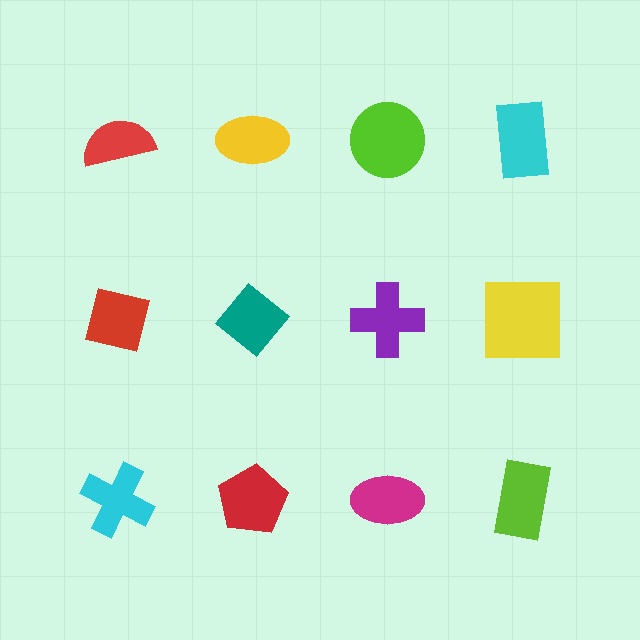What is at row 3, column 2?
A red pentagon.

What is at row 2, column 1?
A red square.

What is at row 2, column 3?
A purple cross.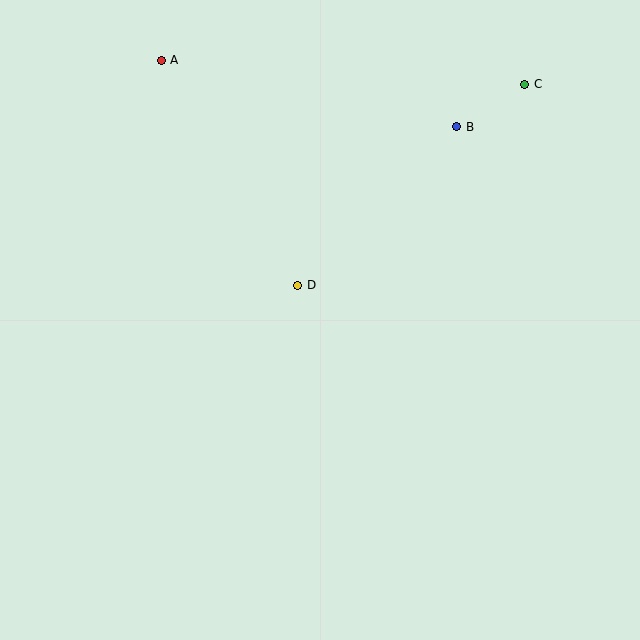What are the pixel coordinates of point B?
Point B is at (457, 127).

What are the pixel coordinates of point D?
Point D is at (298, 285).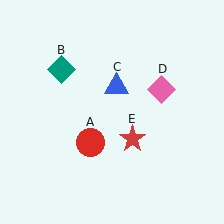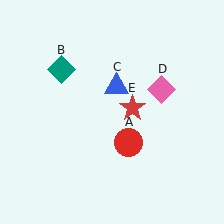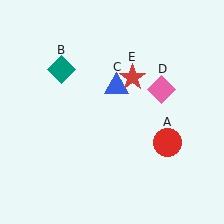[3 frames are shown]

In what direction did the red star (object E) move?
The red star (object E) moved up.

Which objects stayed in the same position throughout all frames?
Teal diamond (object B) and blue triangle (object C) and pink diamond (object D) remained stationary.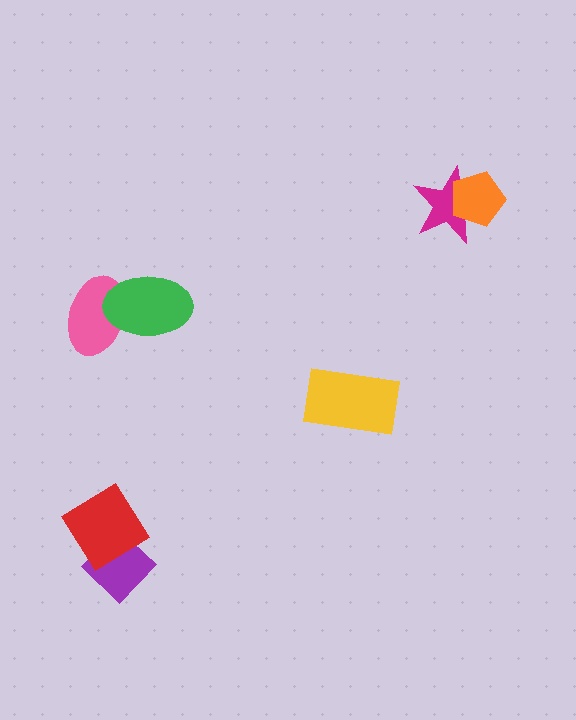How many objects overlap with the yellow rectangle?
0 objects overlap with the yellow rectangle.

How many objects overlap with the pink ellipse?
1 object overlaps with the pink ellipse.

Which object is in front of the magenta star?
The orange pentagon is in front of the magenta star.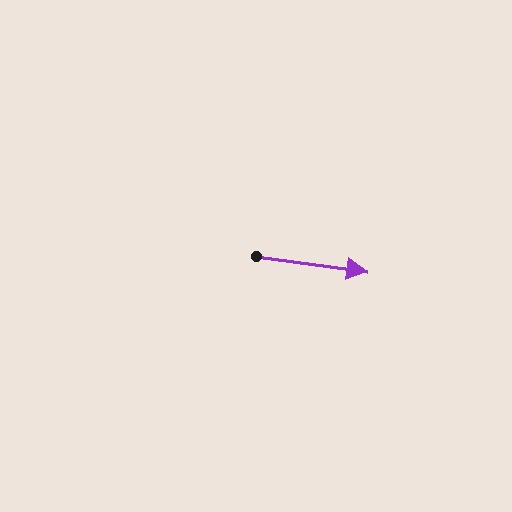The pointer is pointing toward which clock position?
Roughly 3 o'clock.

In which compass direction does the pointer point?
East.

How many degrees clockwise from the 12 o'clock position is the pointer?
Approximately 98 degrees.